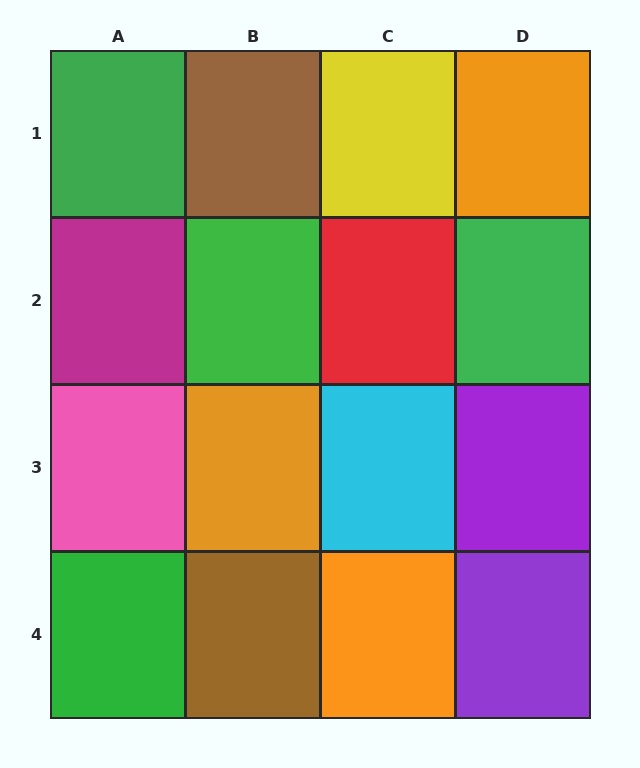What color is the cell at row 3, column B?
Orange.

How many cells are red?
1 cell is red.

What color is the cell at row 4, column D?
Purple.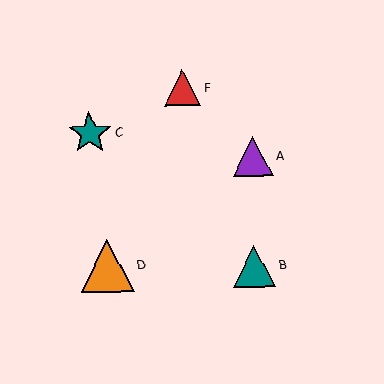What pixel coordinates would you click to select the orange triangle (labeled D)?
Click at (107, 266) to select the orange triangle D.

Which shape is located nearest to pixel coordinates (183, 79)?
The red triangle (labeled F) at (182, 88) is nearest to that location.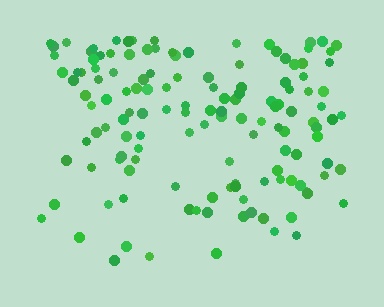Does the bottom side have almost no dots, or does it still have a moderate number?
Still a moderate number, just noticeably fewer than the top.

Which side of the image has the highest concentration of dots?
The top.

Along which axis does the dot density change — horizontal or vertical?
Vertical.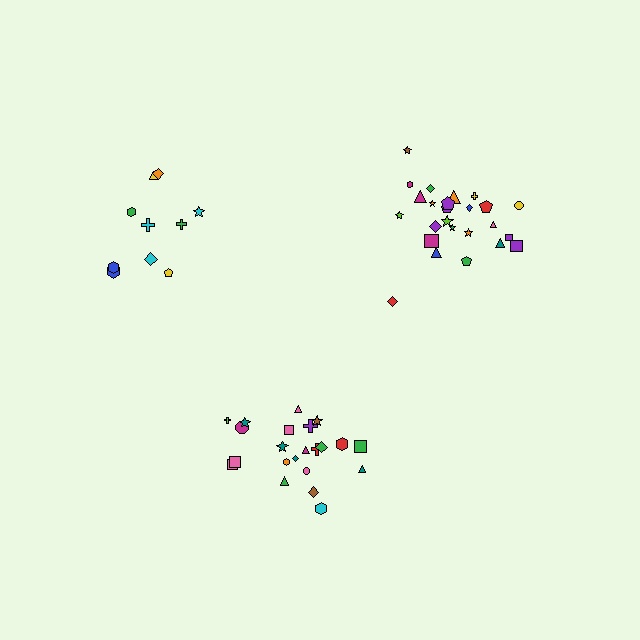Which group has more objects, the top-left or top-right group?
The top-right group.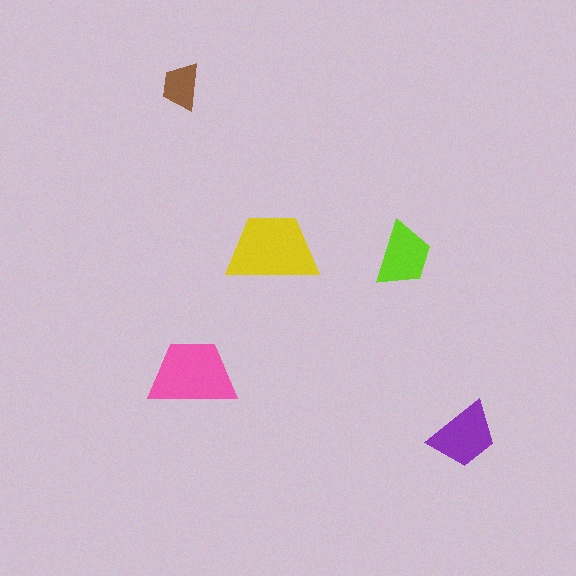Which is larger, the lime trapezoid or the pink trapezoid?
The pink one.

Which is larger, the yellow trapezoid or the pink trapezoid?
The yellow one.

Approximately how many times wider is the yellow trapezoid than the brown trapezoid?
About 2 times wider.